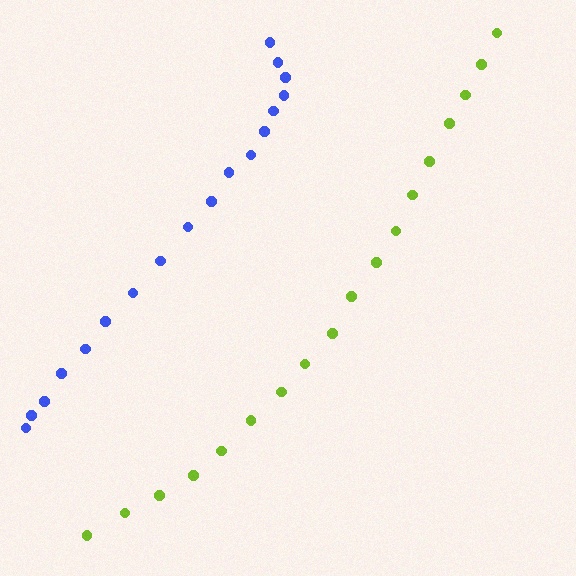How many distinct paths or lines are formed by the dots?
There are 2 distinct paths.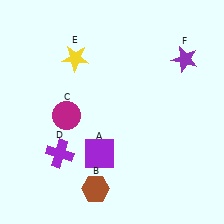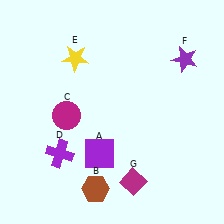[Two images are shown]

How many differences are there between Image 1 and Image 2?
There is 1 difference between the two images.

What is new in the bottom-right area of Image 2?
A magenta diamond (G) was added in the bottom-right area of Image 2.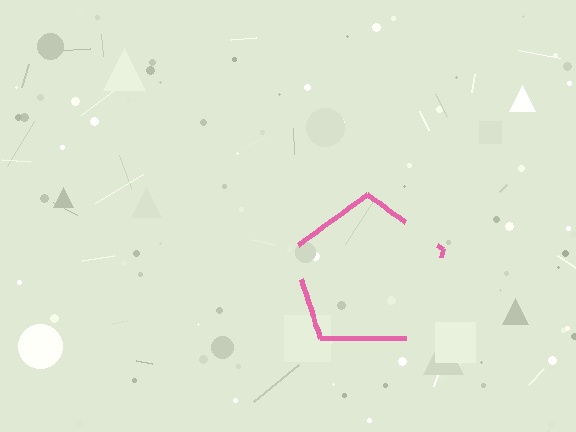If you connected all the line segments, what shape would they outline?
They would outline a pentagon.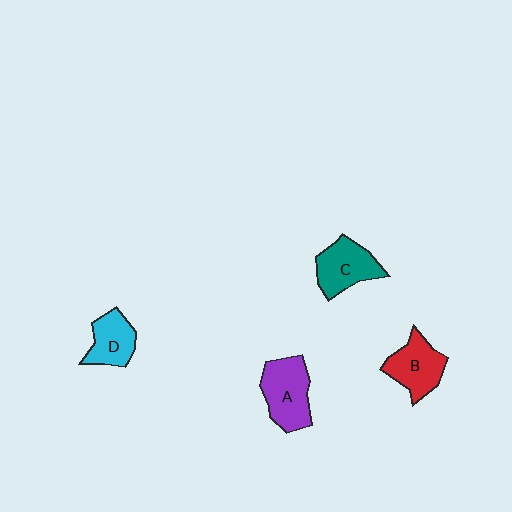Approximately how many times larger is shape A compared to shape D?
Approximately 1.4 times.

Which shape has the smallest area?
Shape D (cyan).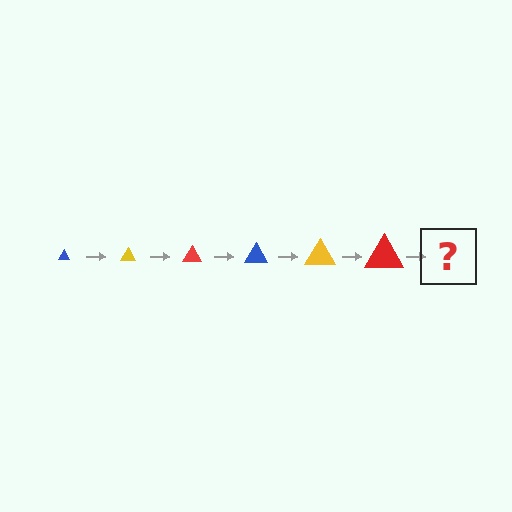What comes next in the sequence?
The next element should be a blue triangle, larger than the previous one.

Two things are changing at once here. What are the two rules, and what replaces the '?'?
The two rules are that the triangle grows larger each step and the color cycles through blue, yellow, and red. The '?' should be a blue triangle, larger than the previous one.